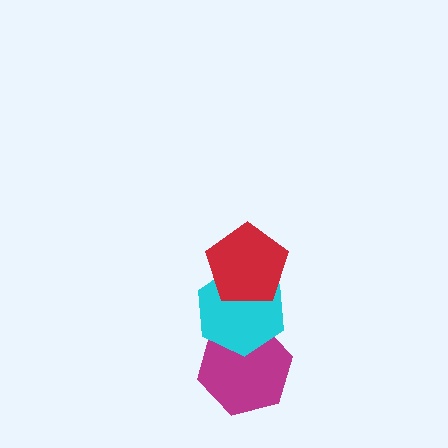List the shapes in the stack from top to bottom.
From top to bottom: the red pentagon, the cyan hexagon, the magenta hexagon.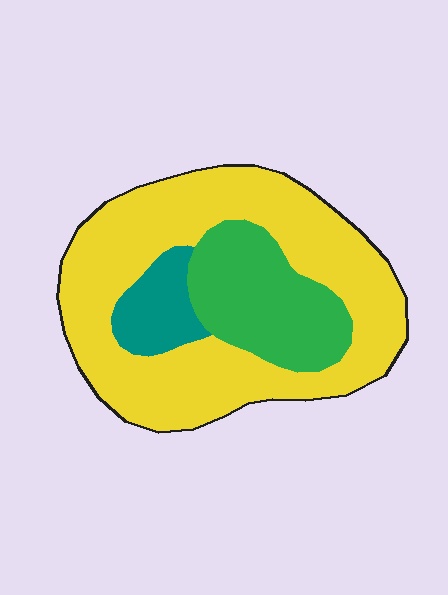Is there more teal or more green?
Green.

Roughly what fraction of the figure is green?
Green takes up about one quarter (1/4) of the figure.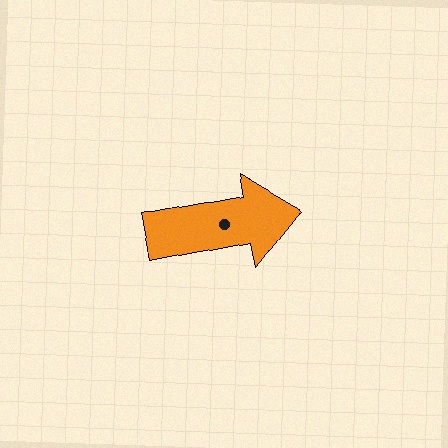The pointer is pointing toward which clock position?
Roughly 3 o'clock.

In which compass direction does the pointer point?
East.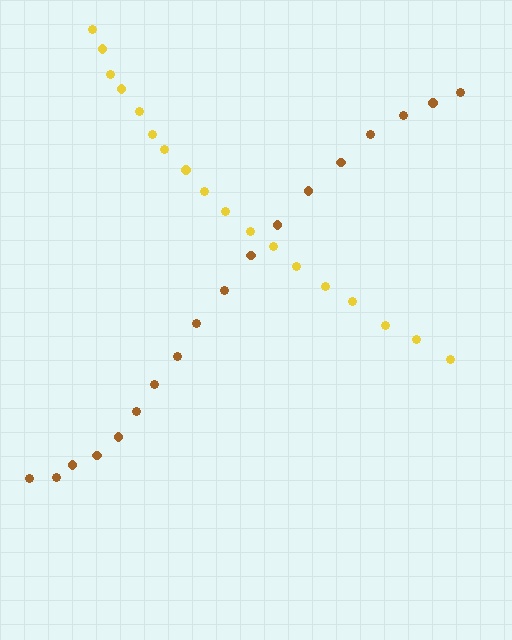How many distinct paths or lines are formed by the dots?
There are 2 distinct paths.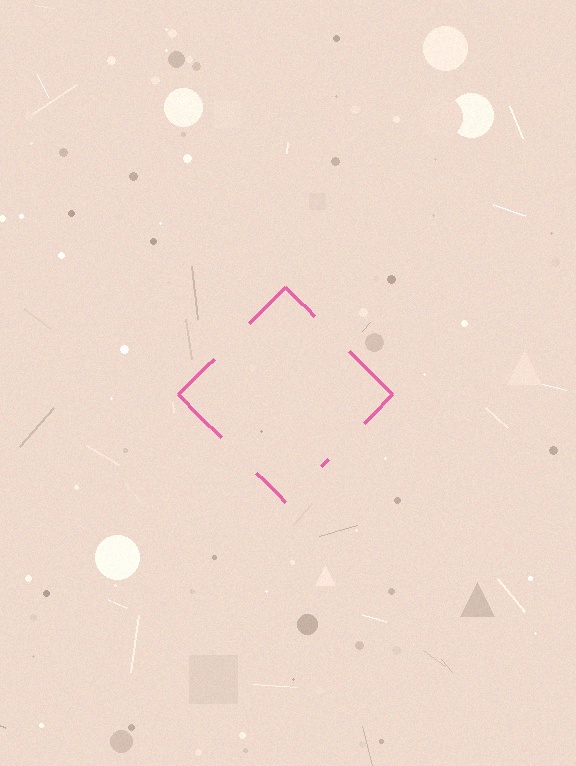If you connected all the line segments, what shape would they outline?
They would outline a diamond.